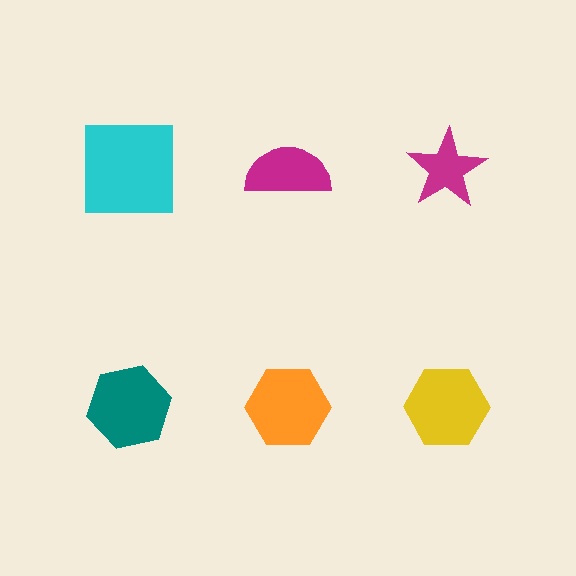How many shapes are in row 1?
3 shapes.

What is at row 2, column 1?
A teal hexagon.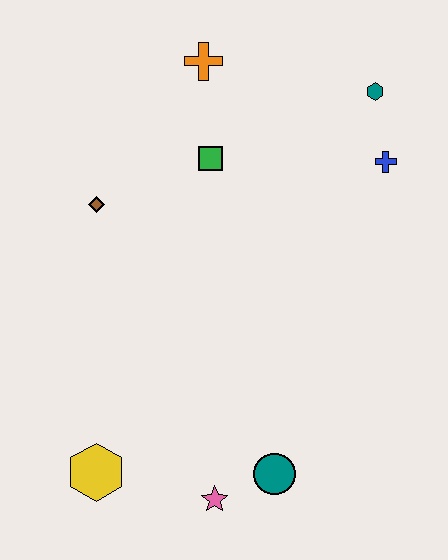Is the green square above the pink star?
Yes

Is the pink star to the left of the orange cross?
No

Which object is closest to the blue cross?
The teal hexagon is closest to the blue cross.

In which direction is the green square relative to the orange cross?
The green square is below the orange cross.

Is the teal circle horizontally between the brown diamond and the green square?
No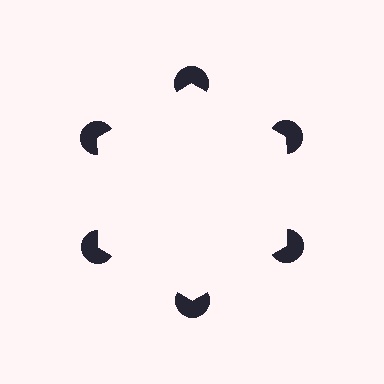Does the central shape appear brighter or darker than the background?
It typically appears slightly brighter than the background, even though no actual brightness change is drawn.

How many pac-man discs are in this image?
There are 6 — one at each vertex of the illusory hexagon.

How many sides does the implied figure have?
6 sides.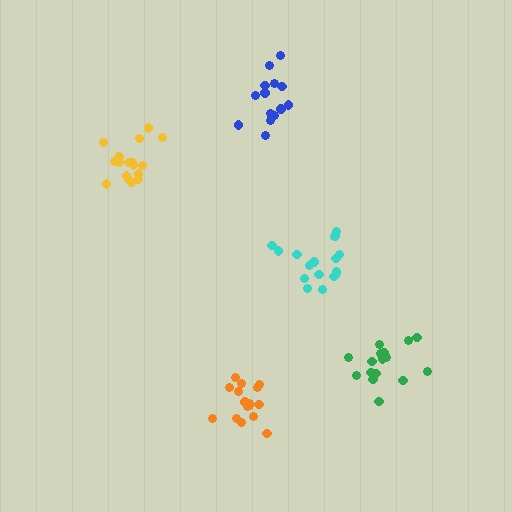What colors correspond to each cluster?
The clusters are colored: orange, blue, green, yellow, cyan.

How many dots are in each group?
Group 1: 16 dots, Group 2: 15 dots, Group 3: 16 dots, Group 4: 17 dots, Group 5: 17 dots (81 total).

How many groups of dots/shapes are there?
There are 5 groups.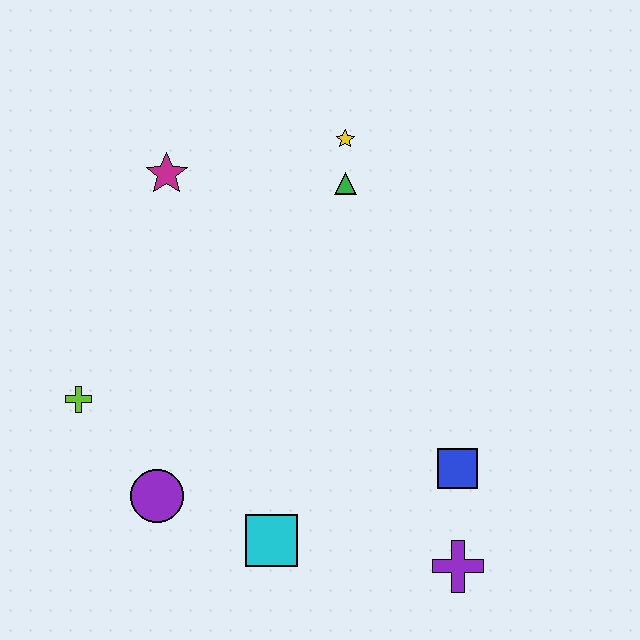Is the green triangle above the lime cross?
Yes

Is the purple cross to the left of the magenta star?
No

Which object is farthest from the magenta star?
The purple cross is farthest from the magenta star.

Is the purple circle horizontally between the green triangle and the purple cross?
No